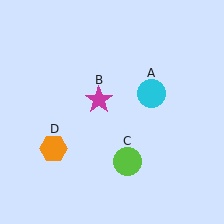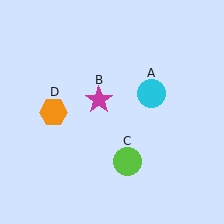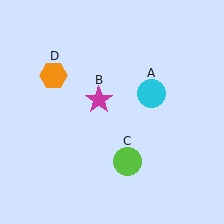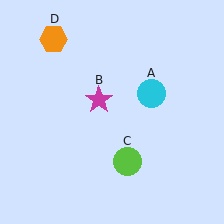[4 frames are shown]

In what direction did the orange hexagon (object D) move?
The orange hexagon (object D) moved up.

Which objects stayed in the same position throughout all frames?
Cyan circle (object A) and magenta star (object B) and lime circle (object C) remained stationary.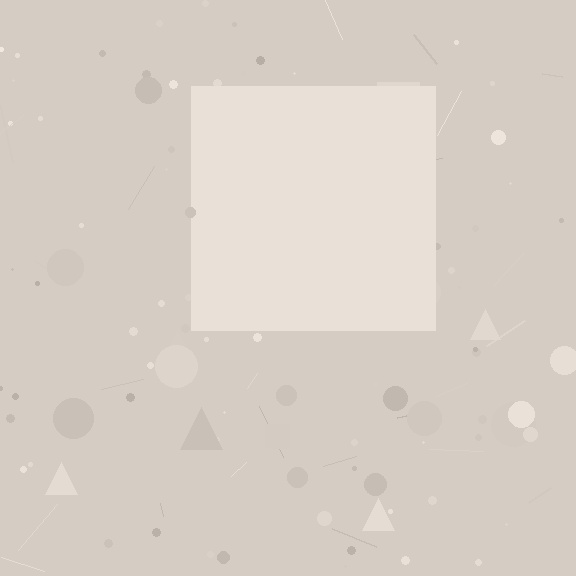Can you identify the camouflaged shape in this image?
The camouflaged shape is a square.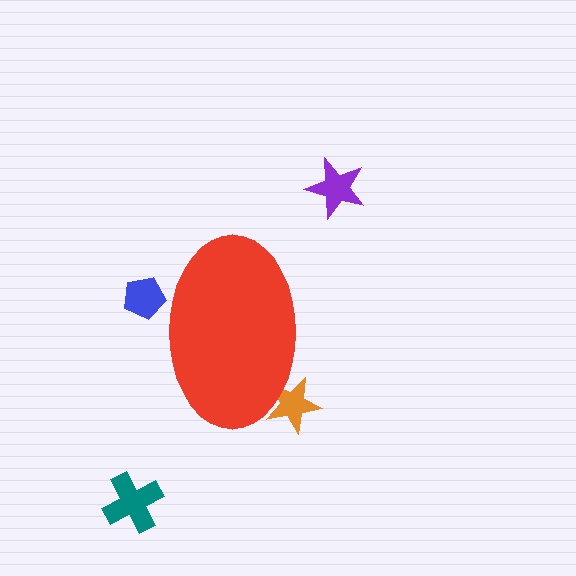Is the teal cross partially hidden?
No, the teal cross is fully visible.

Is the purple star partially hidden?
No, the purple star is fully visible.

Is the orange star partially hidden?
Yes, the orange star is partially hidden behind the red ellipse.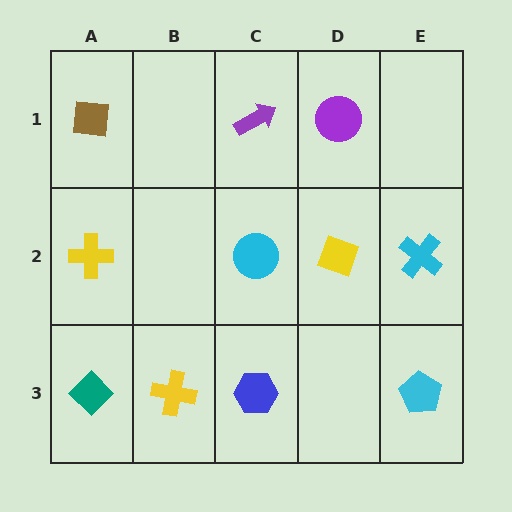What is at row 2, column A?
A yellow cross.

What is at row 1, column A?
A brown square.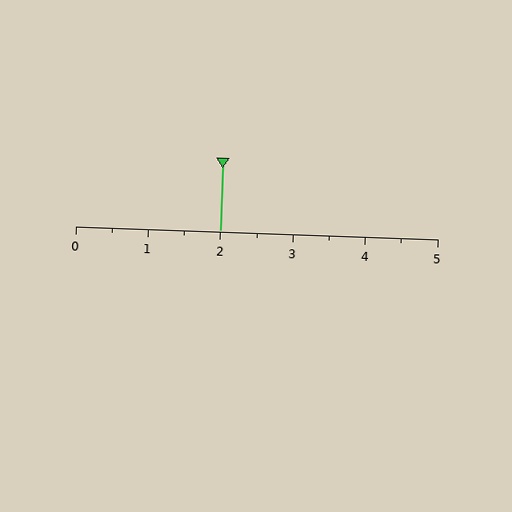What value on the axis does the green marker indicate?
The marker indicates approximately 2.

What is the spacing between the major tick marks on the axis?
The major ticks are spaced 1 apart.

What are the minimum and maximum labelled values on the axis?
The axis runs from 0 to 5.